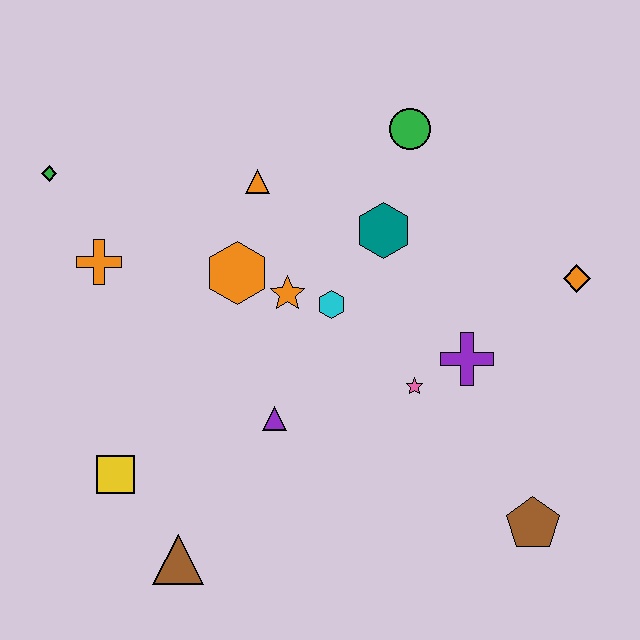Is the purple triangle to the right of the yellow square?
Yes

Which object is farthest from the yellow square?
The orange diamond is farthest from the yellow square.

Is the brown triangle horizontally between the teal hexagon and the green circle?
No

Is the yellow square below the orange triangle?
Yes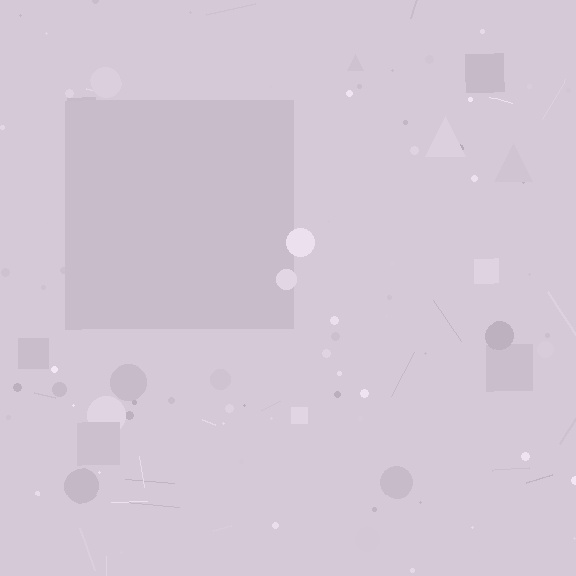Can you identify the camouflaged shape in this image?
The camouflaged shape is a square.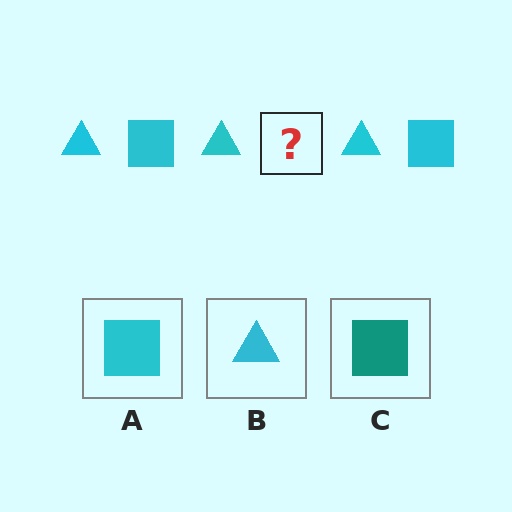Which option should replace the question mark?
Option A.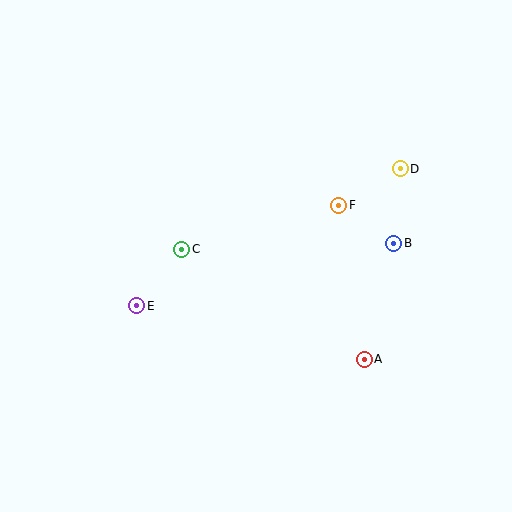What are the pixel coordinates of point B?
Point B is at (394, 243).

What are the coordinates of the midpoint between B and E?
The midpoint between B and E is at (265, 275).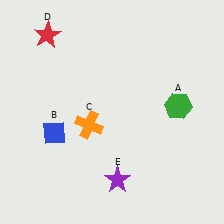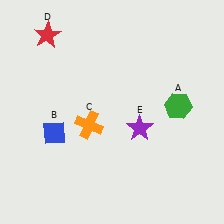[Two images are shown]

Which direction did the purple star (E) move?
The purple star (E) moved up.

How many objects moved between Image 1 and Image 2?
1 object moved between the two images.